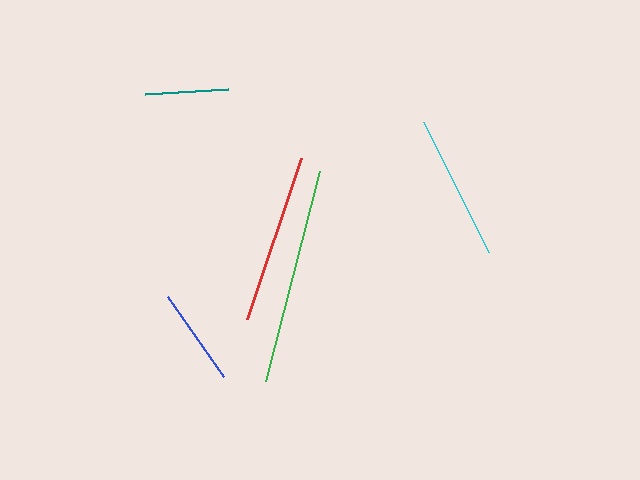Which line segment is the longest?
The green line is the longest at approximately 217 pixels.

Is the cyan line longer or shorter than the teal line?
The cyan line is longer than the teal line.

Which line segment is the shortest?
The teal line is the shortest at approximately 83 pixels.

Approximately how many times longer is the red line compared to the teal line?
The red line is approximately 2.0 times the length of the teal line.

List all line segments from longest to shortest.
From longest to shortest: green, red, cyan, blue, teal.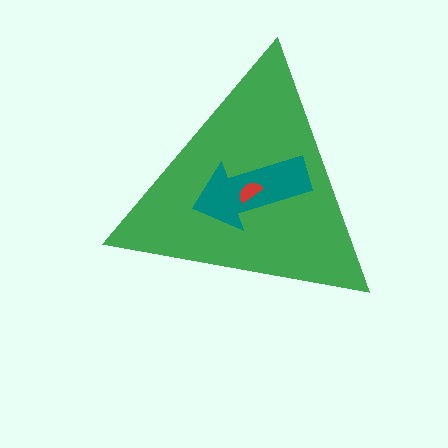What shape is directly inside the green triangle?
The teal arrow.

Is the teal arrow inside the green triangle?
Yes.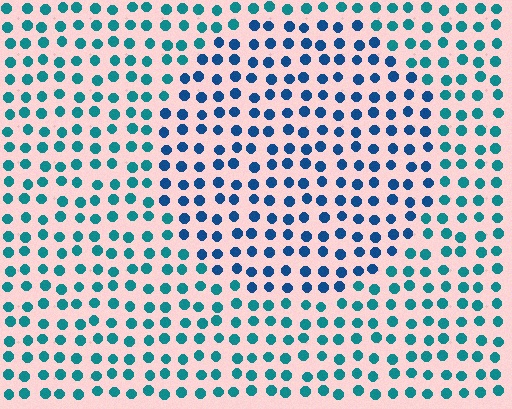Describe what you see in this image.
The image is filled with small teal elements in a uniform arrangement. A circle-shaped region is visible where the elements are tinted to a slightly different hue, forming a subtle color boundary.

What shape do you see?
I see a circle.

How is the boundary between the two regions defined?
The boundary is defined purely by a slight shift in hue (about 30 degrees). Spacing, size, and orientation are identical on both sides.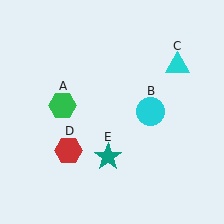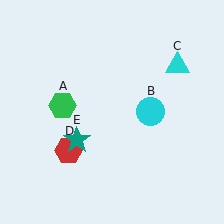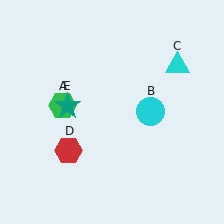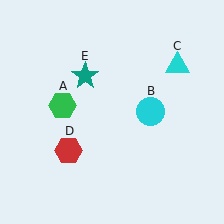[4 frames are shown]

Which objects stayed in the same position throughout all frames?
Green hexagon (object A) and cyan circle (object B) and cyan triangle (object C) and red hexagon (object D) remained stationary.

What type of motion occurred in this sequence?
The teal star (object E) rotated clockwise around the center of the scene.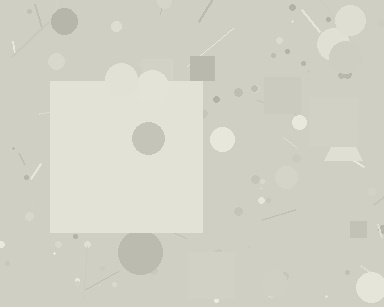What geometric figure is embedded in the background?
A square is embedded in the background.